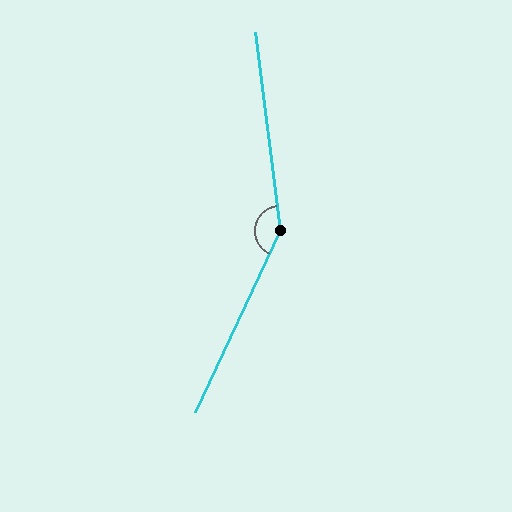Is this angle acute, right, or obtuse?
It is obtuse.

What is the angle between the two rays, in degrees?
Approximately 148 degrees.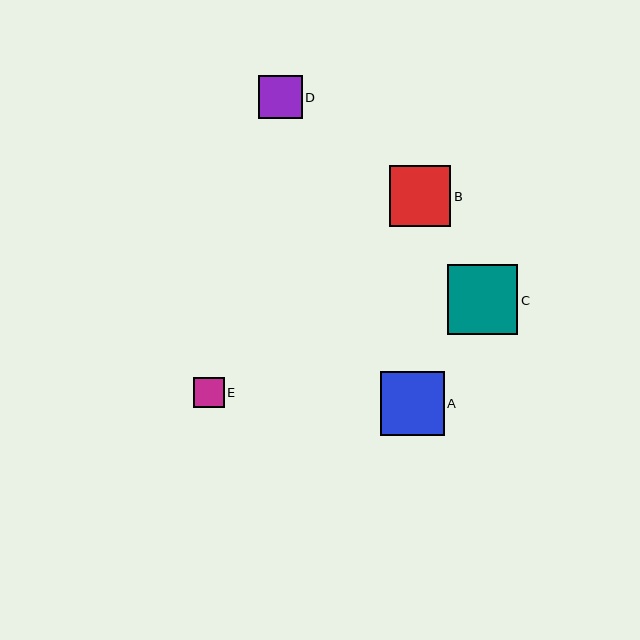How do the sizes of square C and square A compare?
Square C and square A are approximately the same size.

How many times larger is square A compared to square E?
Square A is approximately 2.1 times the size of square E.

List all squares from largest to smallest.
From largest to smallest: C, A, B, D, E.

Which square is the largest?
Square C is the largest with a size of approximately 70 pixels.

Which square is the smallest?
Square E is the smallest with a size of approximately 30 pixels.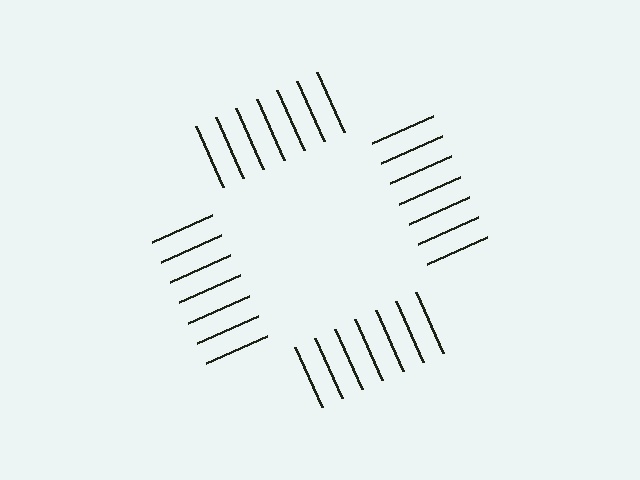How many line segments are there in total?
28 — 7 along each of the 4 edges.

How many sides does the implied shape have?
4 sides — the line-ends trace a square.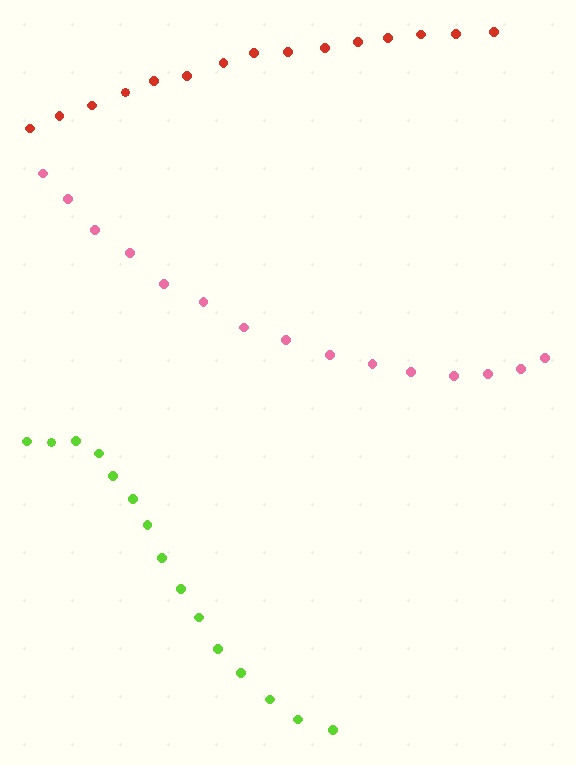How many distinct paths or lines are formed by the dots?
There are 3 distinct paths.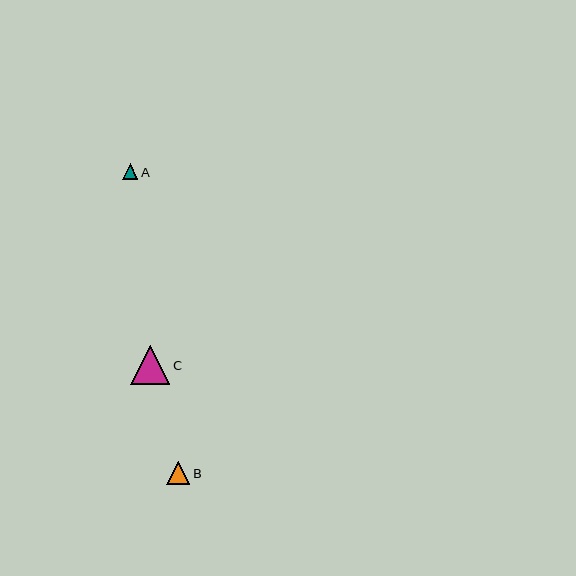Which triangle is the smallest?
Triangle A is the smallest with a size of approximately 15 pixels.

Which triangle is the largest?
Triangle C is the largest with a size of approximately 39 pixels.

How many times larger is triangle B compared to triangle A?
Triangle B is approximately 1.5 times the size of triangle A.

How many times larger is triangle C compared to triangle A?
Triangle C is approximately 2.5 times the size of triangle A.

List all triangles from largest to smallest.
From largest to smallest: C, B, A.